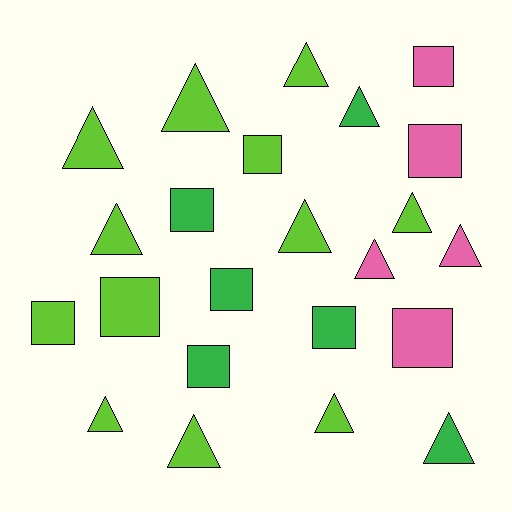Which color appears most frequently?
Lime, with 12 objects.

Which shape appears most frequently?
Triangle, with 13 objects.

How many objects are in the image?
There are 23 objects.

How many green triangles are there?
There are 2 green triangles.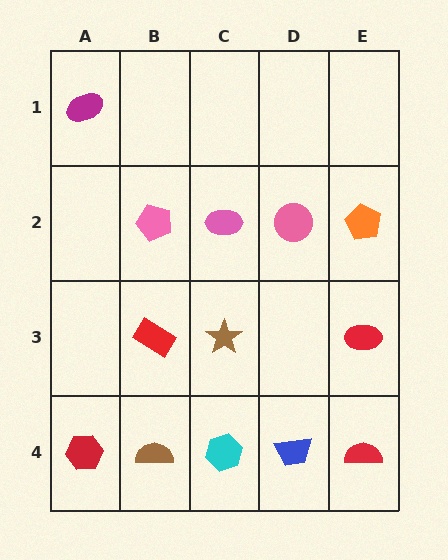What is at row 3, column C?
A brown star.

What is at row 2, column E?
An orange pentagon.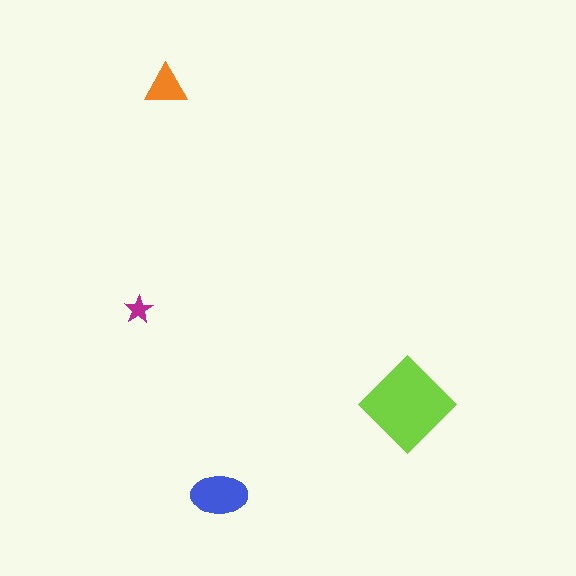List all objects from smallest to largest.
The magenta star, the orange triangle, the blue ellipse, the lime diamond.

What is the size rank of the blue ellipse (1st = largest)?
2nd.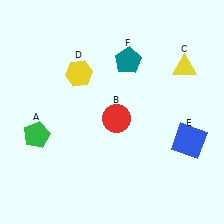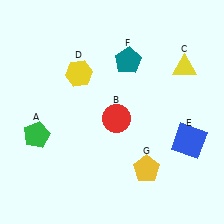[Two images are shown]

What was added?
A yellow pentagon (G) was added in Image 2.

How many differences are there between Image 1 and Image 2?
There is 1 difference between the two images.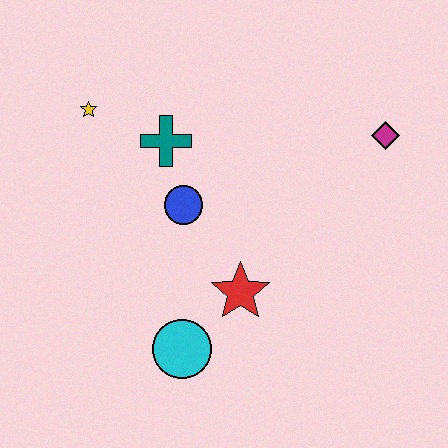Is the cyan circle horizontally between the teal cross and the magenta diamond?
Yes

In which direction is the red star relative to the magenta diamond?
The red star is below the magenta diamond.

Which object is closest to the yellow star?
The teal cross is closest to the yellow star.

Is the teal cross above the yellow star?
No